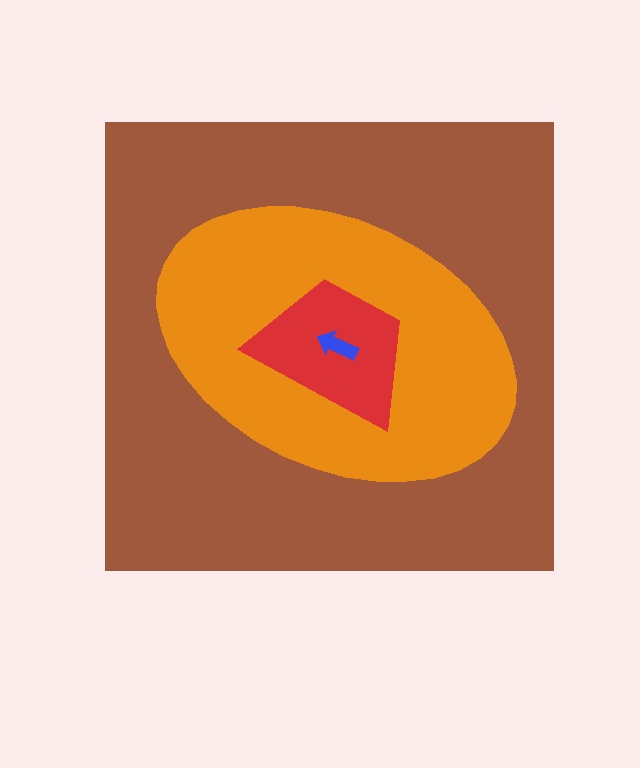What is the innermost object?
The blue arrow.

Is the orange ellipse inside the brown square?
Yes.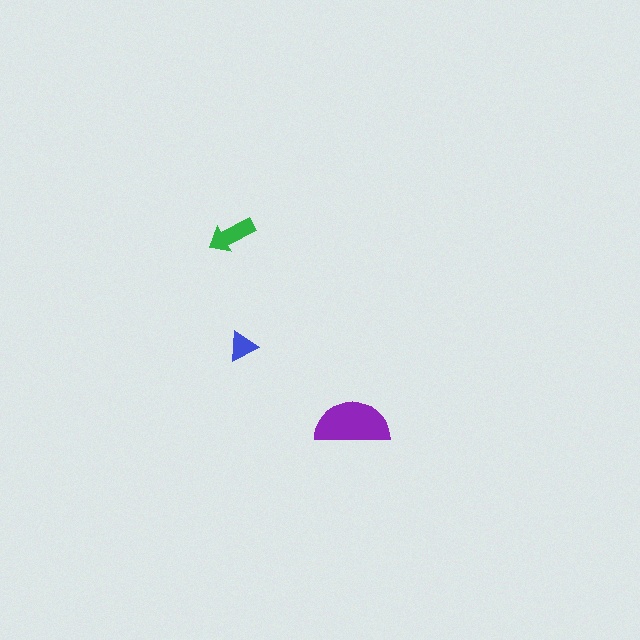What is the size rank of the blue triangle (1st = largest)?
3rd.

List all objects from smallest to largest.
The blue triangle, the green arrow, the purple semicircle.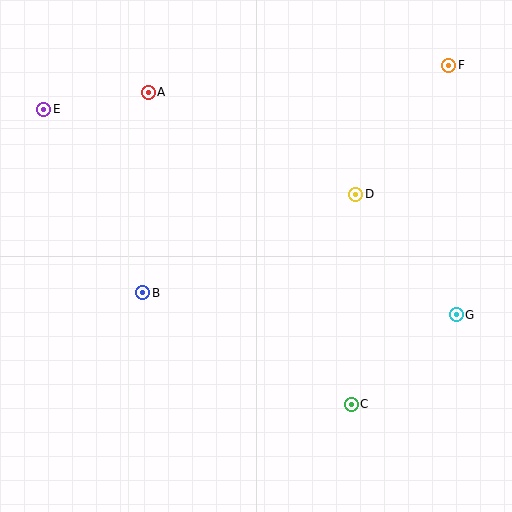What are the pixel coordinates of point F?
Point F is at (449, 65).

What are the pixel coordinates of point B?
Point B is at (143, 293).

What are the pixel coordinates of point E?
Point E is at (44, 109).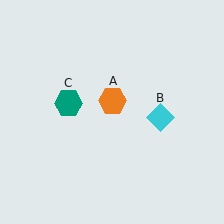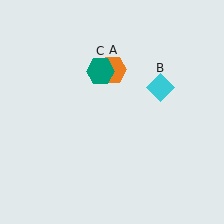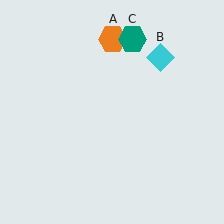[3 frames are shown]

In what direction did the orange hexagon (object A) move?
The orange hexagon (object A) moved up.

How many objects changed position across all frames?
3 objects changed position: orange hexagon (object A), cyan diamond (object B), teal hexagon (object C).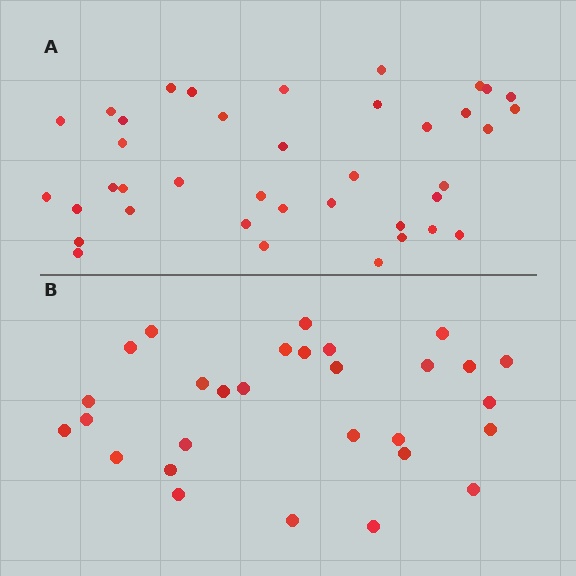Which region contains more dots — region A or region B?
Region A (the top region) has more dots.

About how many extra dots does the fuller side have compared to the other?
Region A has roughly 10 or so more dots than region B.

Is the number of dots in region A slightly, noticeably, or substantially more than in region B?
Region A has noticeably more, but not dramatically so. The ratio is roughly 1.3 to 1.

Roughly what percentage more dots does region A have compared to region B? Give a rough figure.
About 35% more.